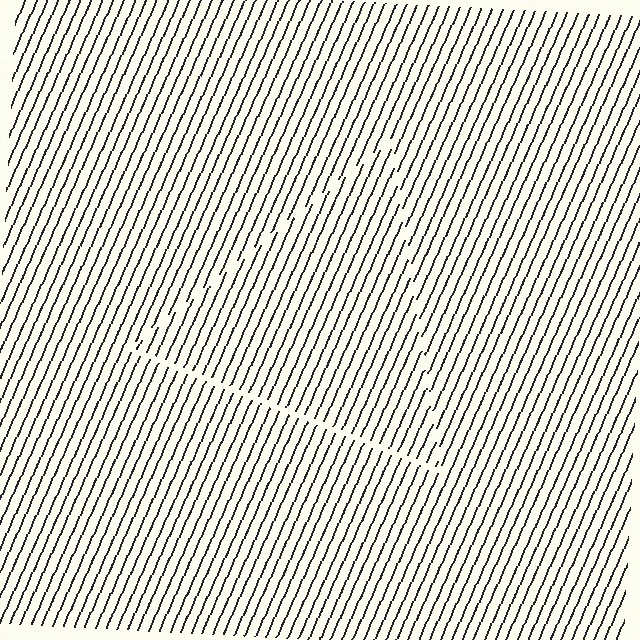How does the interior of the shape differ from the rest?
The interior of the shape contains the same grating, shifted by half a period — the contour is defined by the phase discontinuity where line-ends from the inner and outer gratings abut.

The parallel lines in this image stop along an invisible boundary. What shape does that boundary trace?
An illusory triangle. The interior of the shape contains the same grating, shifted by half a period — the contour is defined by the phase discontinuity where line-ends from the inner and outer gratings abut.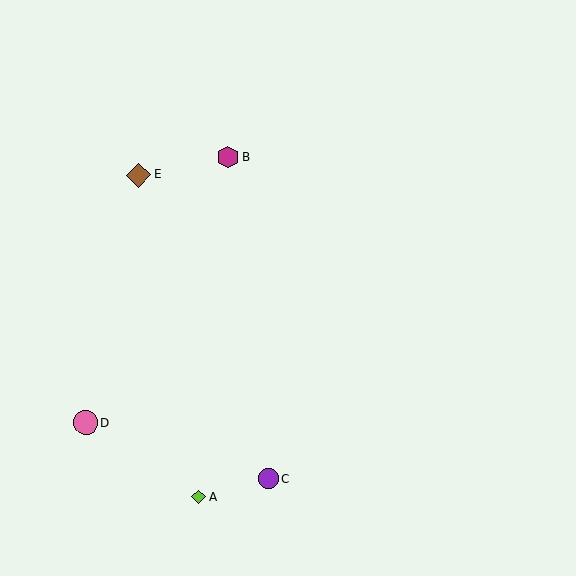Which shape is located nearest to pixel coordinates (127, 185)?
The brown diamond (labeled E) at (138, 175) is nearest to that location.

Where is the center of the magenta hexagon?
The center of the magenta hexagon is at (227, 157).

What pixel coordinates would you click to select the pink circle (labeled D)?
Click at (86, 423) to select the pink circle D.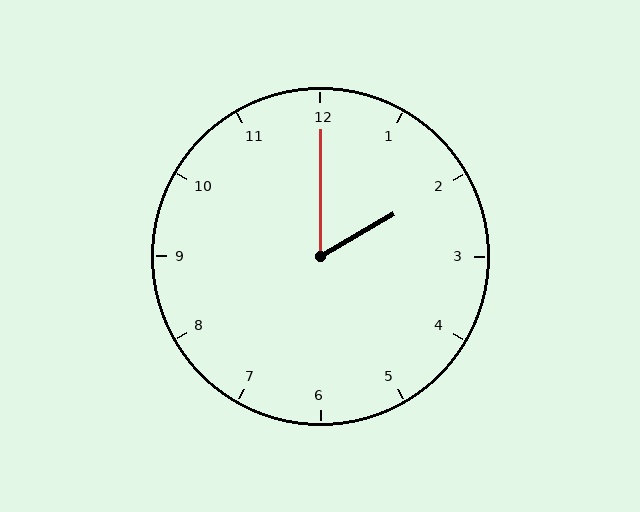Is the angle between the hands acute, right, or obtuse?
It is acute.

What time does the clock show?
2:00.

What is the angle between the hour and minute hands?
Approximately 60 degrees.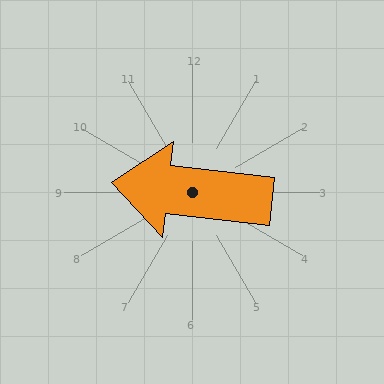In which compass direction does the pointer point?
West.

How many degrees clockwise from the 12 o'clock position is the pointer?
Approximately 277 degrees.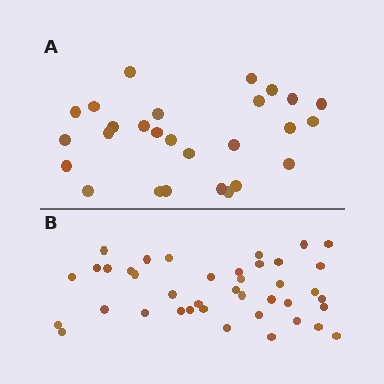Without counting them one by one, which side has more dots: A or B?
Region B (the bottom region) has more dots.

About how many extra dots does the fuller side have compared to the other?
Region B has approximately 15 more dots than region A.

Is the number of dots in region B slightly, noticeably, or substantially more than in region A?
Region B has substantially more. The ratio is roughly 1.5 to 1.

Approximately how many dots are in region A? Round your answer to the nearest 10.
About 30 dots. (The exact count is 27, which rounds to 30.)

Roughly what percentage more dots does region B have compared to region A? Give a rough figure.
About 50% more.